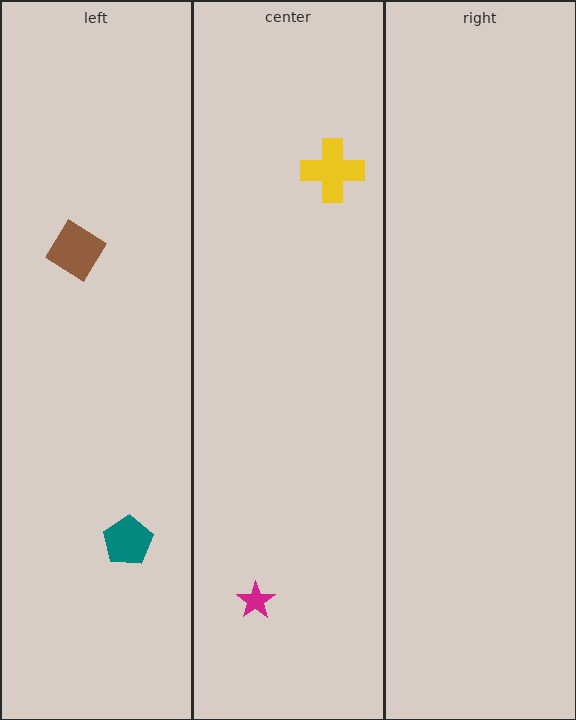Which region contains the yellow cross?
The center region.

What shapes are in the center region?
The magenta star, the yellow cross.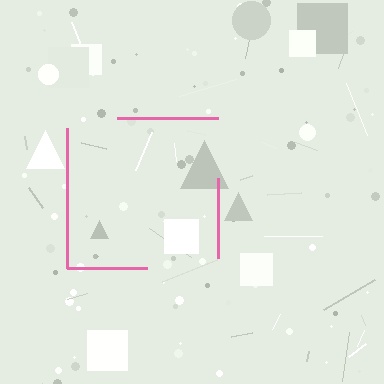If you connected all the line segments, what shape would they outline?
They would outline a square.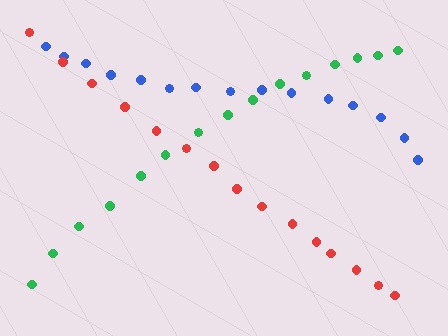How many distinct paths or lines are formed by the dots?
There are 3 distinct paths.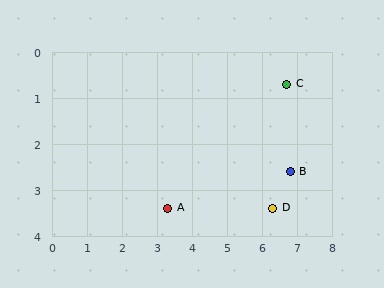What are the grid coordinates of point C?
Point C is at approximately (6.7, 0.7).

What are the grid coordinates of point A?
Point A is at approximately (3.3, 3.4).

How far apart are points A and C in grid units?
Points A and C are about 4.3 grid units apart.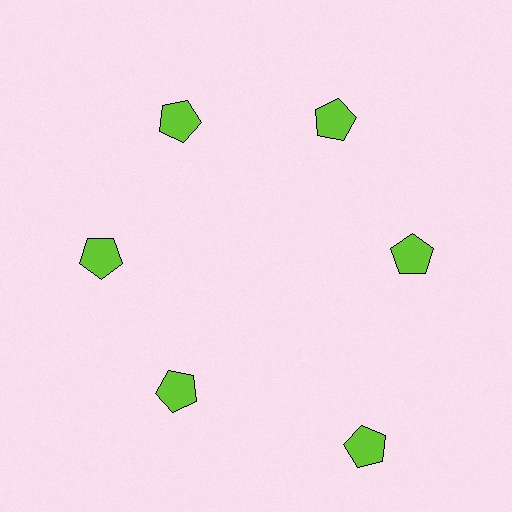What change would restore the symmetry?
The symmetry would be restored by moving it inward, back onto the ring so that all 6 pentagons sit at equal angles and equal distance from the center.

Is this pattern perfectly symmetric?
No. The 6 lime pentagons are arranged in a ring, but one element near the 5 o'clock position is pushed outward from the center, breaking the 6-fold rotational symmetry.